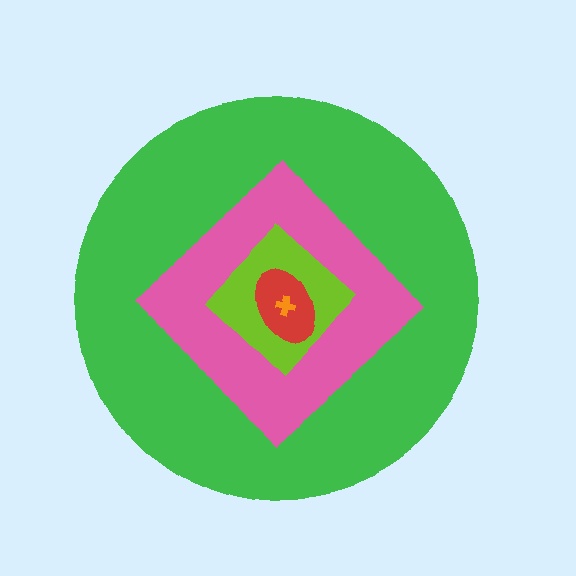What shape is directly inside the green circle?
The pink diamond.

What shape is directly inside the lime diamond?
The red ellipse.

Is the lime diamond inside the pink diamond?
Yes.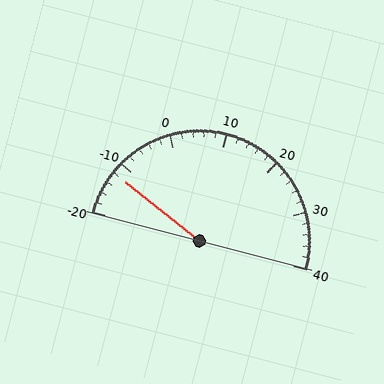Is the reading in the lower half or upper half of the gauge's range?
The reading is in the lower half of the range (-20 to 40).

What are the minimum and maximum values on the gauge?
The gauge ranges from -20 to 40.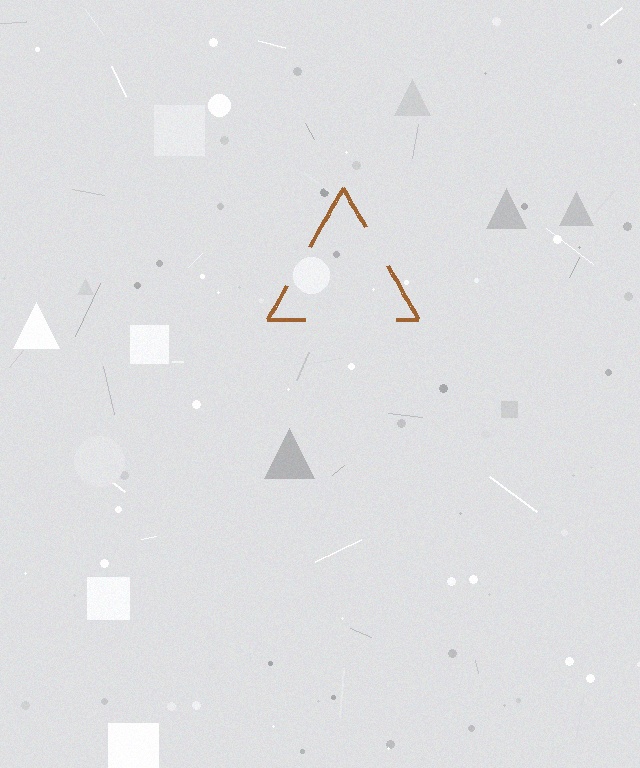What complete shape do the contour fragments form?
The contour fragments form a triangle.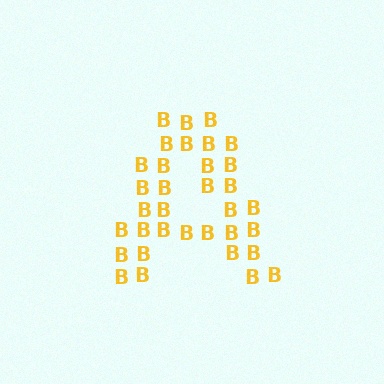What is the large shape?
The large shape is the letter A.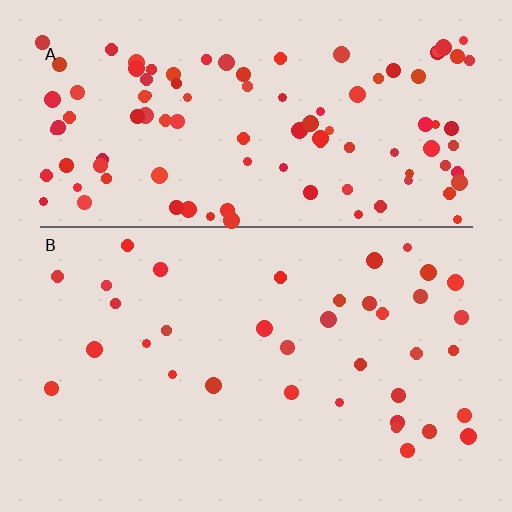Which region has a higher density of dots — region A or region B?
A (the top).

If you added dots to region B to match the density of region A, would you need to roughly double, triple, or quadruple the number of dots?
Approximately triple.